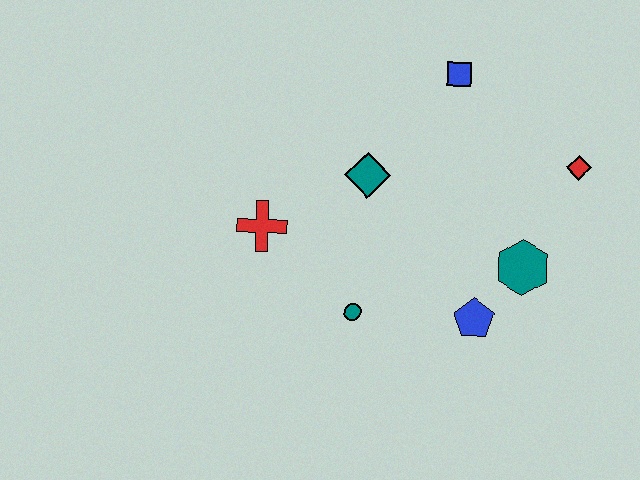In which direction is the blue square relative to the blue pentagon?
The blue square is above the blue pentagon.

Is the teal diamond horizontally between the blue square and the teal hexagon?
No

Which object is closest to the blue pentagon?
The teal hexagon is closest to the blue pentagon.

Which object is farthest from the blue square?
The teal circle is farthest from the blue square.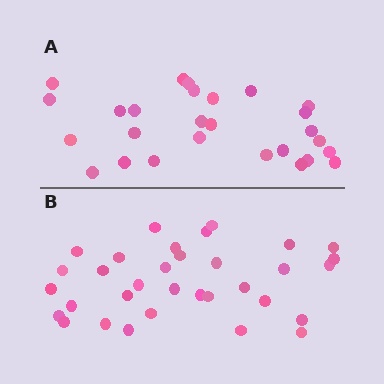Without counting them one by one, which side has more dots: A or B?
Region B (the bottom region) has more dots.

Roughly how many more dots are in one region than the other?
Region B has about 6 more dots than region A.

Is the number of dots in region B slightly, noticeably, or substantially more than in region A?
Region B has only slightly more — the two regions are fairly close. The ratio is roughly 1.2 to 1.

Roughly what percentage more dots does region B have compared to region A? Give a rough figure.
About 20% more.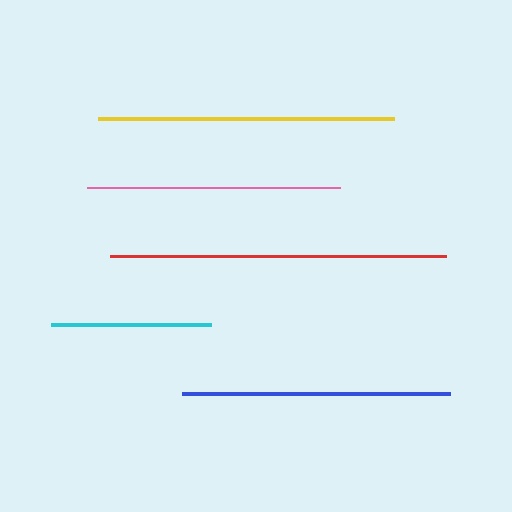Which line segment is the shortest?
The cyan line is the shortest at approximately 160 pixels.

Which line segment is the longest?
The red line is the longest at approximately 336 pixels.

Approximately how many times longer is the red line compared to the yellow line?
The red line is approximately 1.1 times the length of the yellow line.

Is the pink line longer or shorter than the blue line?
The blue line is longer than the pink line.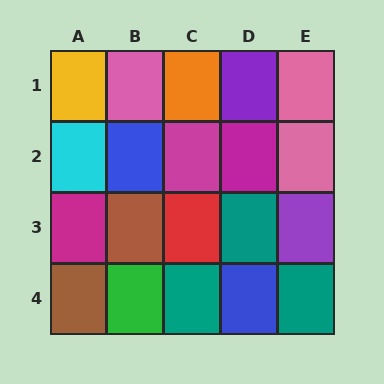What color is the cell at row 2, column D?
Magenta.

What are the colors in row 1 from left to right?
Yellow, pink, orange, purple, pink.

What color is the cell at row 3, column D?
Teal.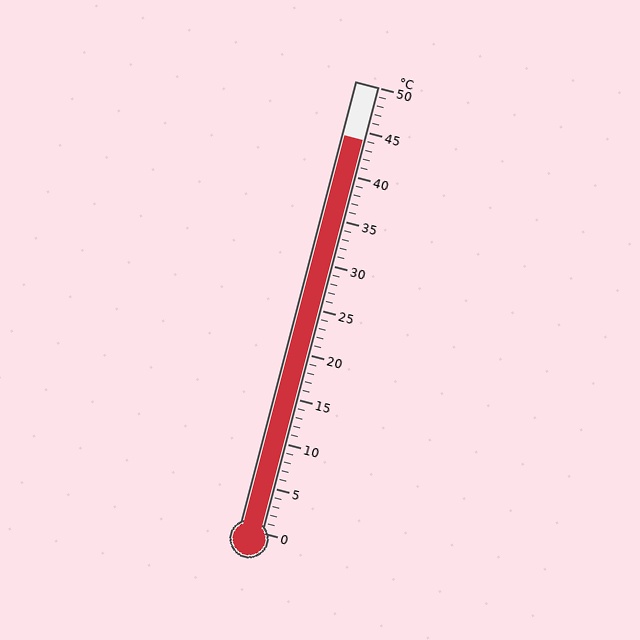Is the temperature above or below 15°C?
The temperature is above 15°C.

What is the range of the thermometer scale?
The thermometer scale ranges from 0°C to 50°C.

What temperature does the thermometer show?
The thermometer shows approximately 44°C.